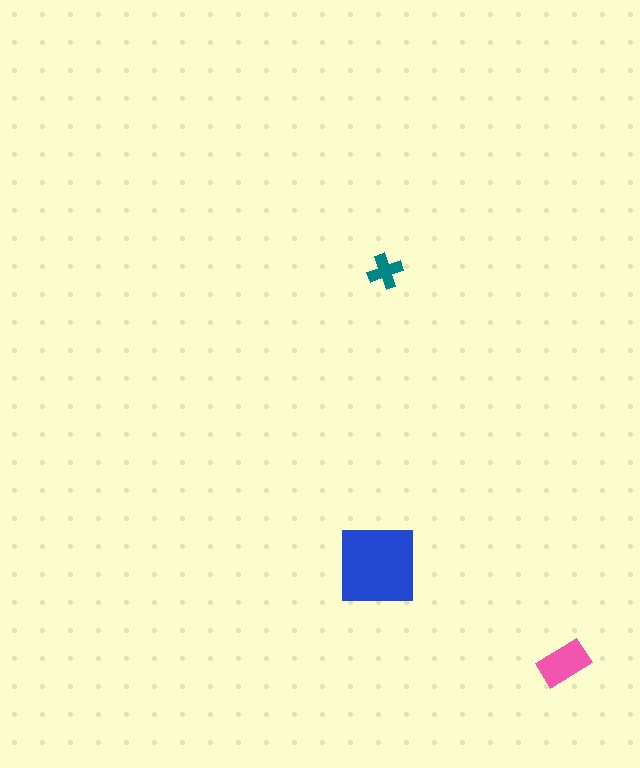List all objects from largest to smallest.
The blue square, the pink rectangle, the teal cross.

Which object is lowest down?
The pink rectangle is bottommost.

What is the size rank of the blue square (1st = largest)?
1st.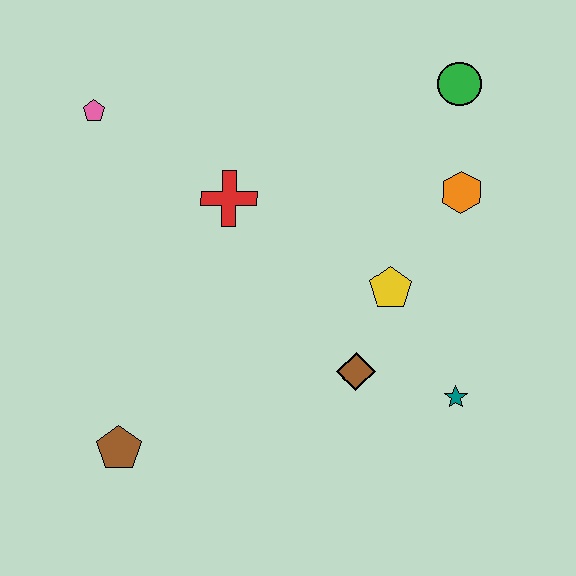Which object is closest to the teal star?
The brown diamond is closest to the teal star.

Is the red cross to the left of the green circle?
Yes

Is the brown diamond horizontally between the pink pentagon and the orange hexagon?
Yes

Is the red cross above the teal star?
Yes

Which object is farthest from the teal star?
The pink pentagon is farthest from the teal star.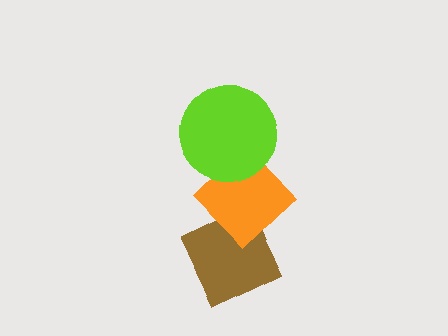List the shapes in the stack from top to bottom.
From top to bottom: the lime circle, the orange diamond, the brown diamond.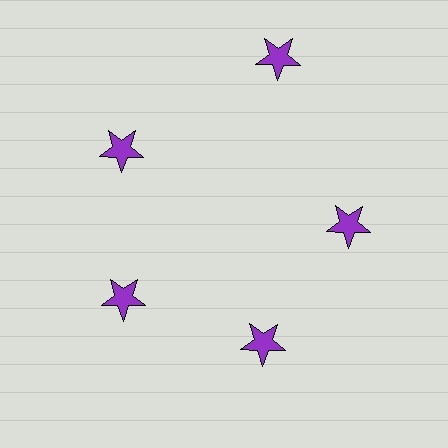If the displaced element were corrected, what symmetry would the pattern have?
It would have 5-fold rotational symmetry — the pattern would map onto itself every 72 degrees.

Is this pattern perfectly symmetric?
No. The 5 purple stars are arranged in a ring, but one element near the 1 o'clock position is pushed outward from the center, breaking the 5-fold rotational symmetry.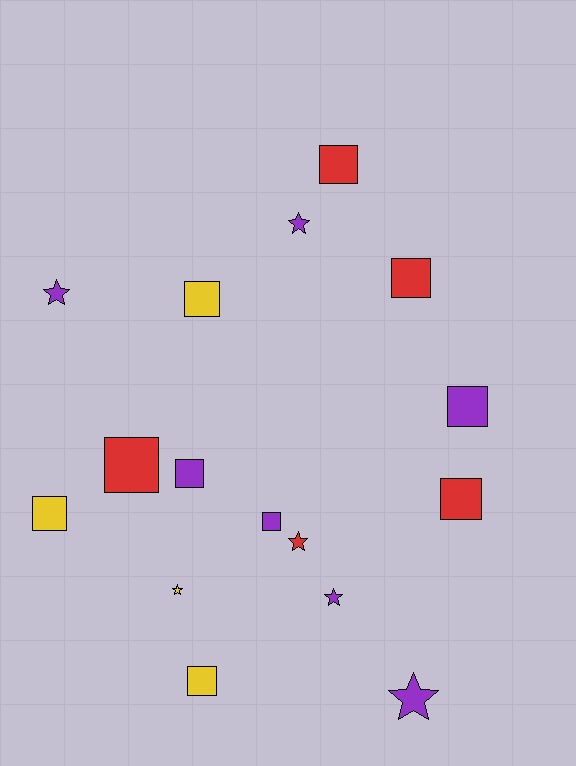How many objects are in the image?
There are 16 objects.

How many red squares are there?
There are 4 red squares.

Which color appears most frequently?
Purple, with 7 objects.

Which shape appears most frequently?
Square, with 10 objects.